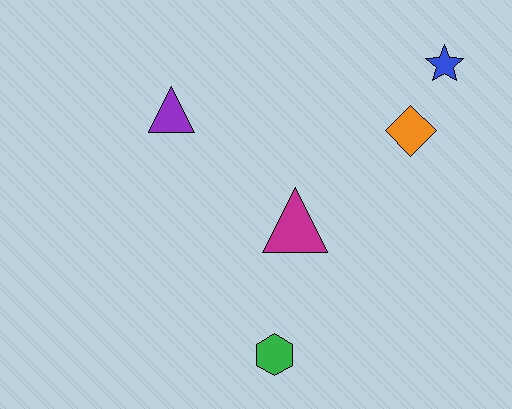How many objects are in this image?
There are 5 objects.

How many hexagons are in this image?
There is 1 hexagon.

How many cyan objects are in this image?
There are no cyan objects.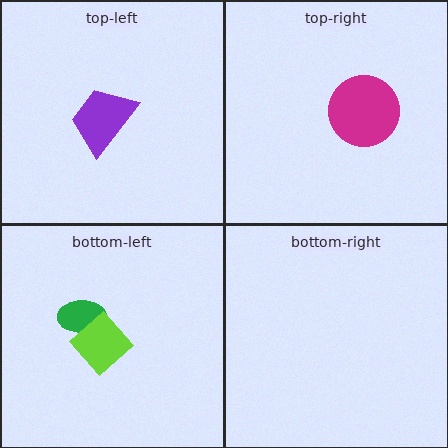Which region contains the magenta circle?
The top-right region.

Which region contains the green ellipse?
The bottom-left region.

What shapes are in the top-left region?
The purple trapezoid.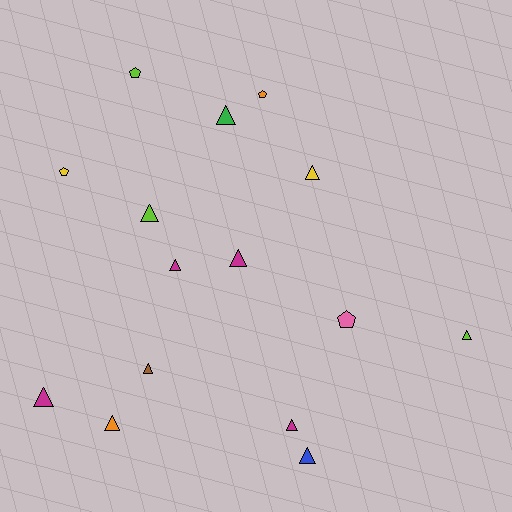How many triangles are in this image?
There are 11 triangles.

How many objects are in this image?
There are 15 objects.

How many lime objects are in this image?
There are 3 lime objects.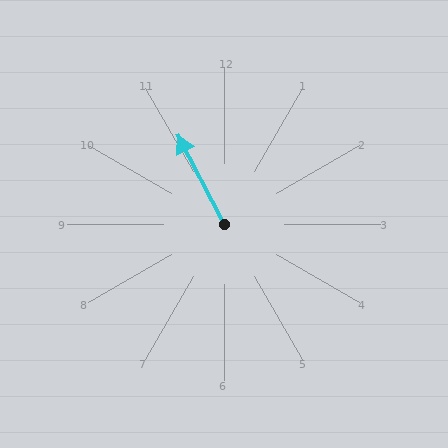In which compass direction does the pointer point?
Northwest.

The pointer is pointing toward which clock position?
Roughly 11 o'clock.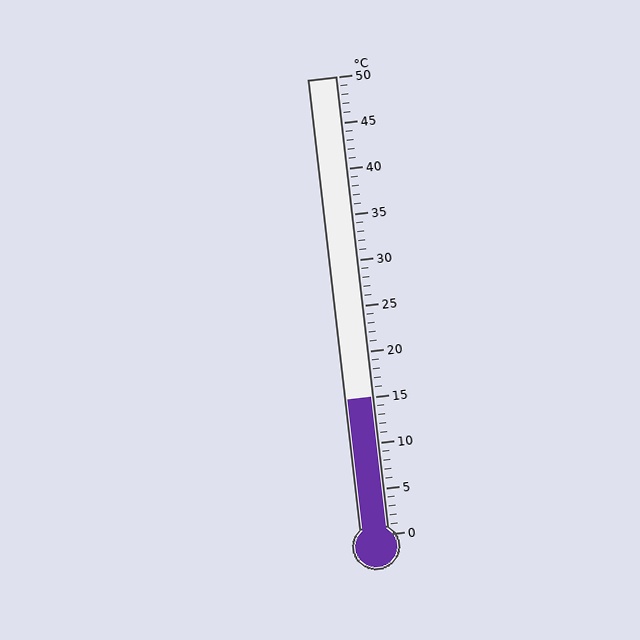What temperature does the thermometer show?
The thermometer shows approximately 15°C.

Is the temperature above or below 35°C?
The temperature is below 35°C.